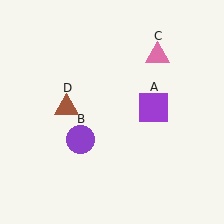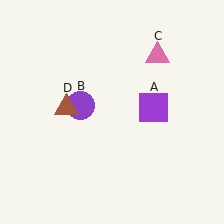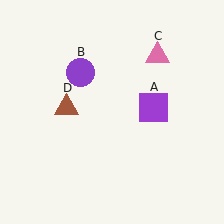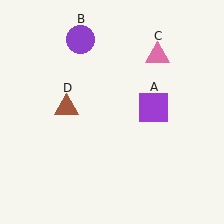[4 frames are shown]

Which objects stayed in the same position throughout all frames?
Purple square (object A) and pink triangle (object C) and brown triangle (object D) remained stationary.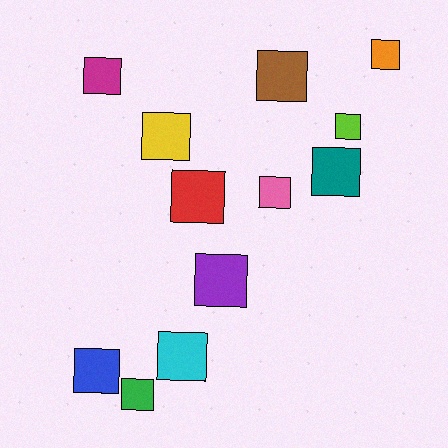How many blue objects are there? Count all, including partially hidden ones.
There is 1 blue object.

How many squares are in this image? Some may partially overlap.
There are 12 squares.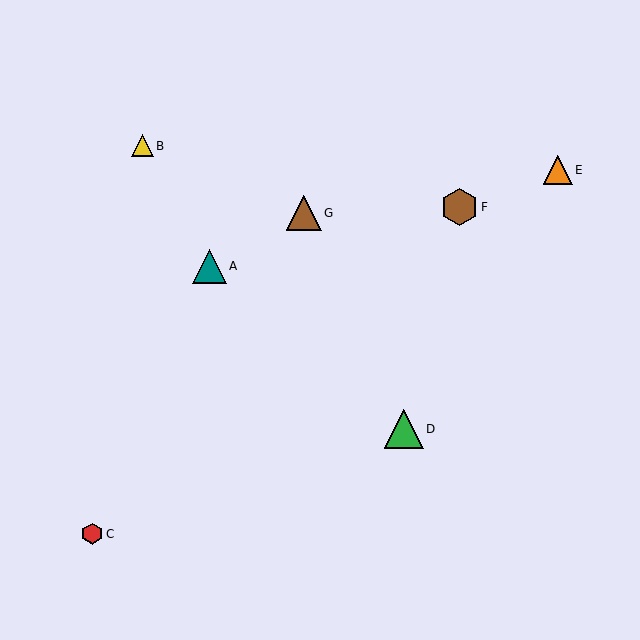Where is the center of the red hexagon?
The center of the red hexagon is at (92, 534).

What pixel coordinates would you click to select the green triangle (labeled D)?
Click at (404, 429) to select the green triangle D.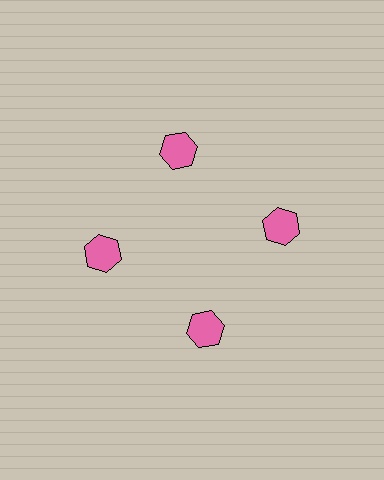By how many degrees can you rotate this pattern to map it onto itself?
The pattern maps onto itself every 90 degrees of rotation.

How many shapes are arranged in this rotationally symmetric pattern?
There are 4 shapes, arranged in 4 groups of 1.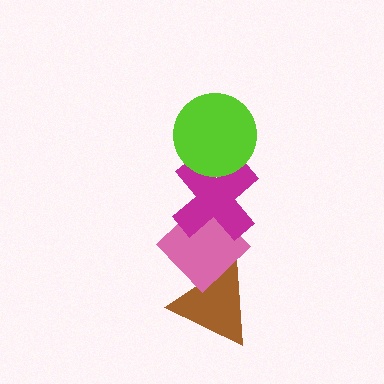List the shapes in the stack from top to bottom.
From top to bottom: the lime circle, the magenta cross, the pink diamond, the brown triangle.